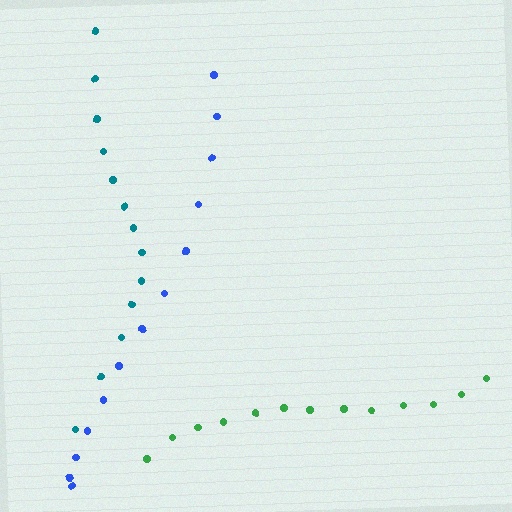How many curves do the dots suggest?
There are 3 distinct paths.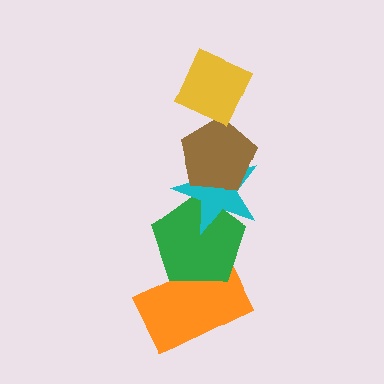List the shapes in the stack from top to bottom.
From top to bottom: the yellow diamond, the brown pentagon, the cyan star, the green pentagon, the orange rectangle.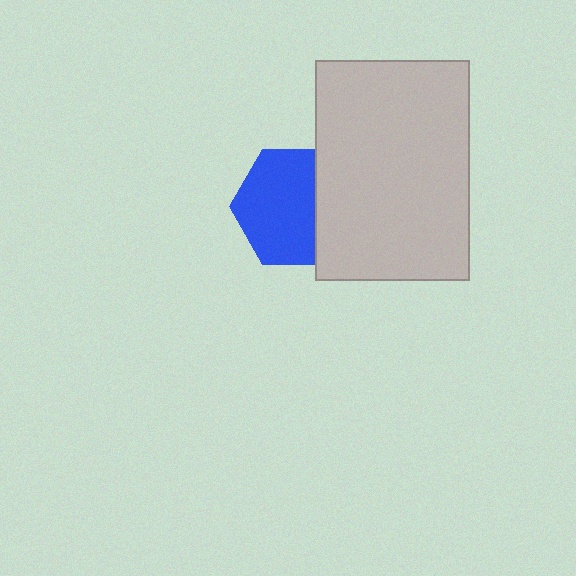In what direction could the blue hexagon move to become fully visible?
The blue hexagon could move left. That would shift it out from behind the light gray rectangle entirely.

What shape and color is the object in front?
The object in front is a light gray rectangle.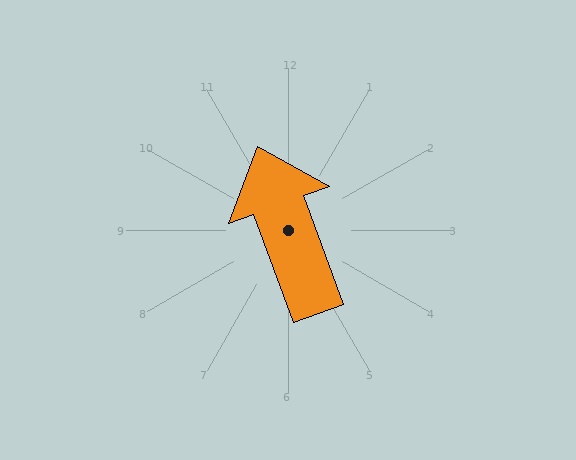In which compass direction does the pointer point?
North.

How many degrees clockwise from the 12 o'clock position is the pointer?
Approximately 340 degrees.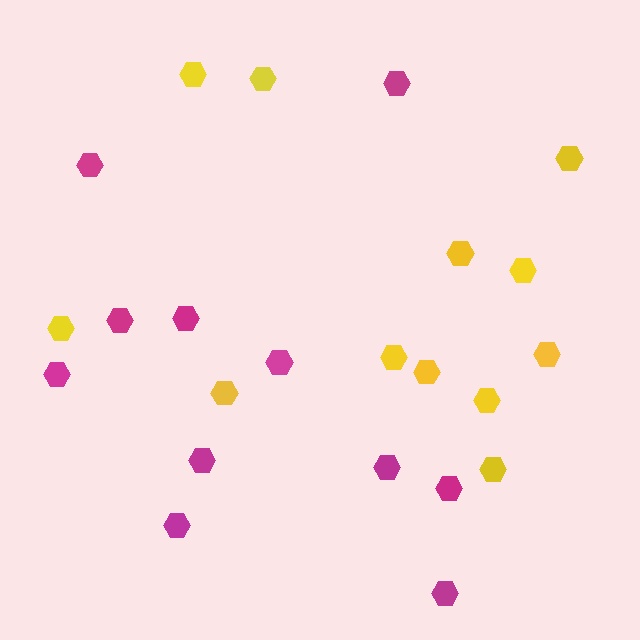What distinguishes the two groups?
There are 2 groups: one group of yellow hexagons (12) and one group of magenta hexagons (11).